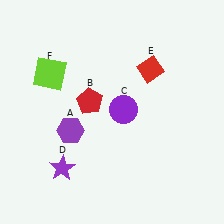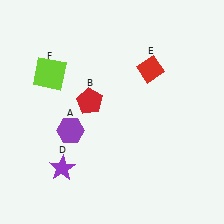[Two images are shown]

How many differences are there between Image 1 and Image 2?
There is 1 difference between the two images.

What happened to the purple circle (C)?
The purple circle (C) was removed in Image 2. It was in the top-right area of Image 1.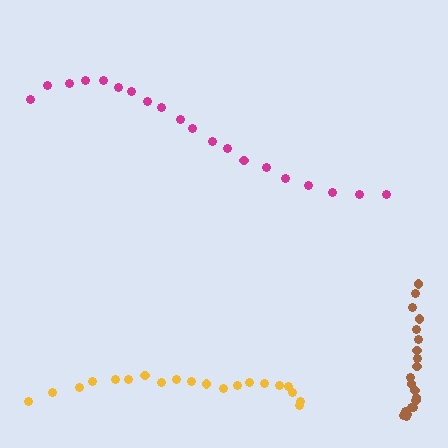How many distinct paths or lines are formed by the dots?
There are 3 distinct paths.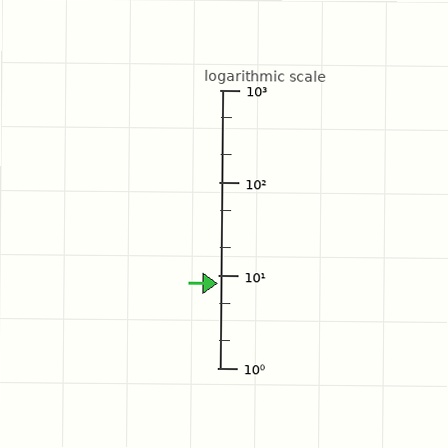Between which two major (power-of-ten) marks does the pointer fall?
The pointer is between 1 and 10.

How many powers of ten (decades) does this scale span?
The scale spans 3 decades, from 1 to 1000.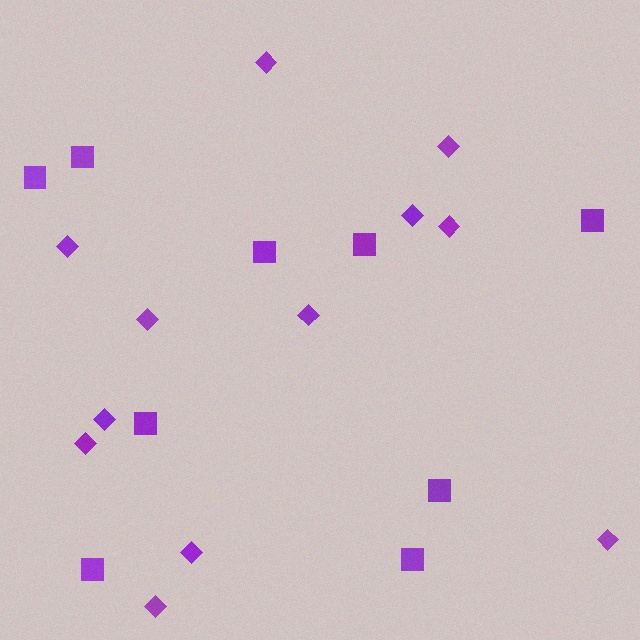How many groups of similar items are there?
There are 2 groups: one group of diamonds (12) and one group of squares (9).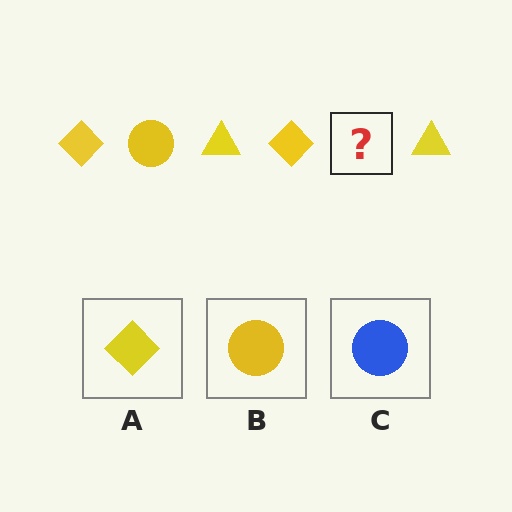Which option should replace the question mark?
Option B.